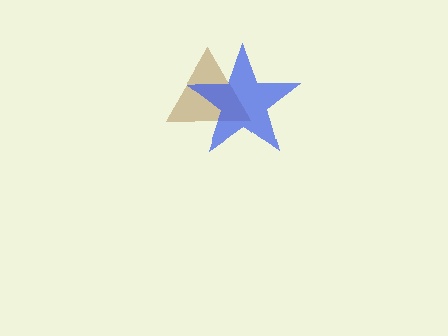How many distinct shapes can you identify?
There are 2 distinct shapes: a brown triangle, a blue star.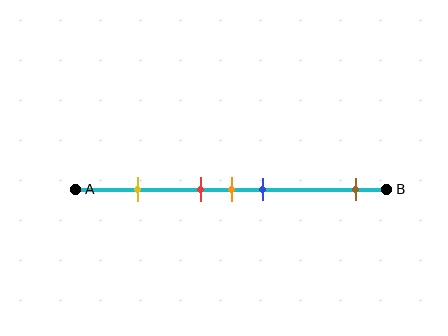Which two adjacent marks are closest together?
The red and orange marks are the closest adjacent pair.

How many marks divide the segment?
There are 5 marks dividing the segment.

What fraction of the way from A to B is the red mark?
The red mark is approximately 40% (0.4) of the way from A to B.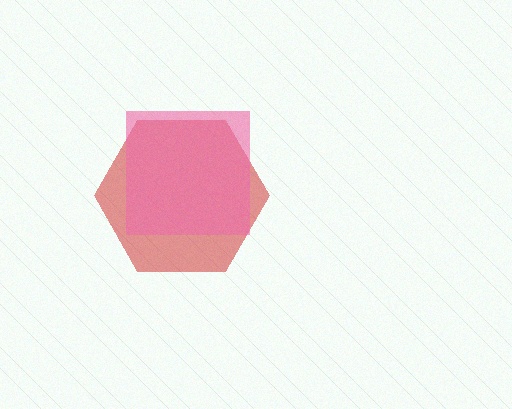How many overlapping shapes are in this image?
There are 2 overlapping shapes in the image.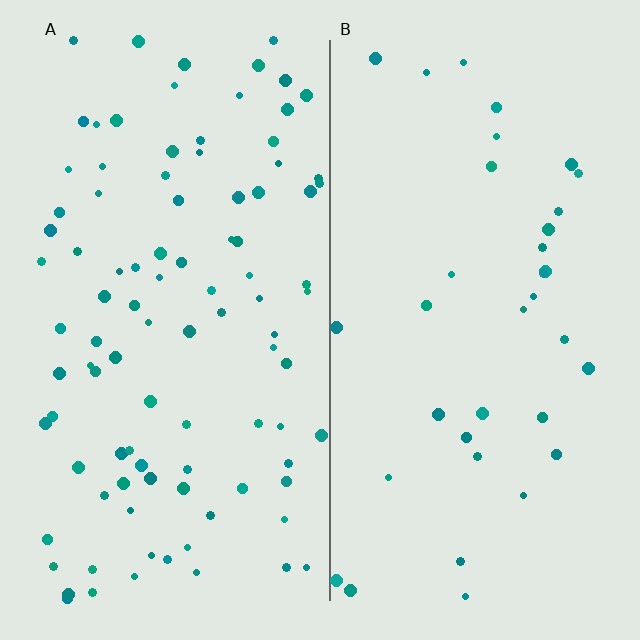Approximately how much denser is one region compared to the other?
Approximately 2.8× — region A over region B.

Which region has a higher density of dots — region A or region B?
A (the left).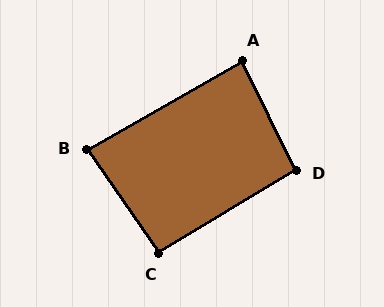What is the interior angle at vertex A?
Approximately 86 degrees (approximately right).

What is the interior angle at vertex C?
Approximately 94 degrees (approximately right).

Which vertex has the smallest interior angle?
B, at approximately 85 degrees.